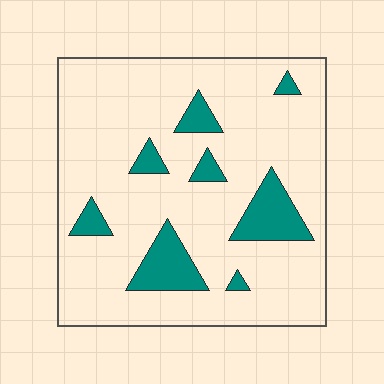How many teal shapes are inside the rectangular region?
8.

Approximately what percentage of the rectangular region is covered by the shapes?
Approximately 15%.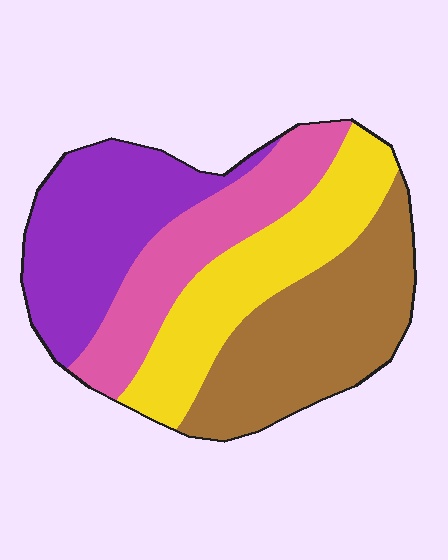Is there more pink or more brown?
Brown.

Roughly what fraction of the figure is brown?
Brown covers roughly 30% of the figure.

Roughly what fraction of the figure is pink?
Pink takes up about one fifth (1/5) of the figure.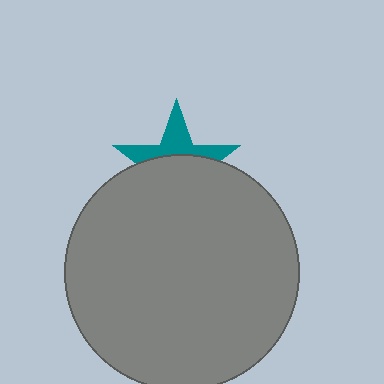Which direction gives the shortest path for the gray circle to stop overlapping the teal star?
Moving down gives the shortest separation.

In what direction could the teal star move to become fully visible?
The teal star could move up. That would shift it out from behind the gray circle entirely.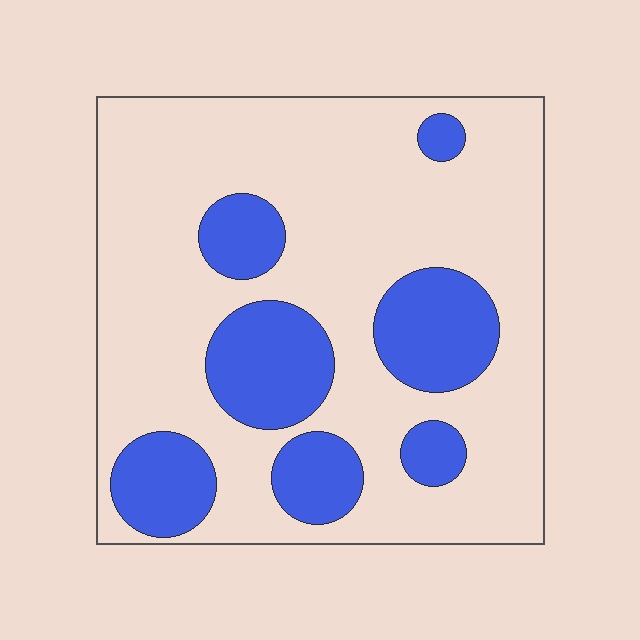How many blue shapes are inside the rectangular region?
7.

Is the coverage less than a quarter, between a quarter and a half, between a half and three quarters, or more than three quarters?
Between a quarter and a half.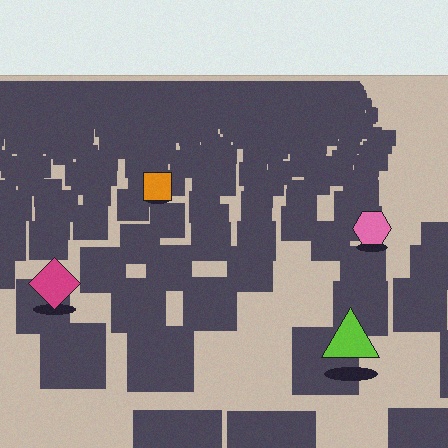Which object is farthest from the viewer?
The orange square is farthest from the viewer. It appears smaller and the ground texture around it is denser.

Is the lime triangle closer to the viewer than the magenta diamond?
Yes. The lime triangle is closer — you can tell from the texture gradient: the ground texture is coarser near it.